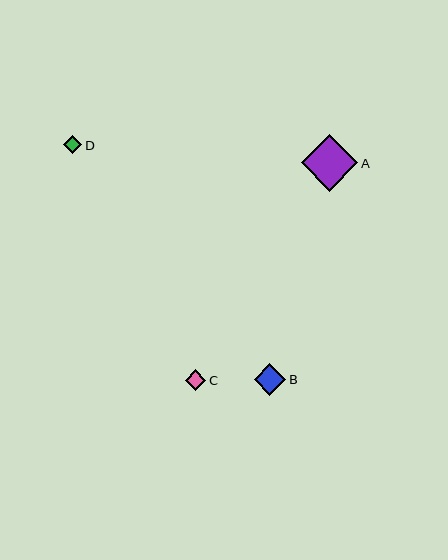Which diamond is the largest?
Diamond A is the largest with a size of approximately 57 pixels.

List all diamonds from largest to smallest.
From largest to smallest: A, B, C, D.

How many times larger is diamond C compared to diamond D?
Diamond C is approximately 1.1 times the size of diamond D.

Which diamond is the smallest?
Diamond D is the smallest with a size of approximately 18 pixels.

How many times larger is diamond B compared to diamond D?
Diamond B is approximately 1.8 times the size of diamond D.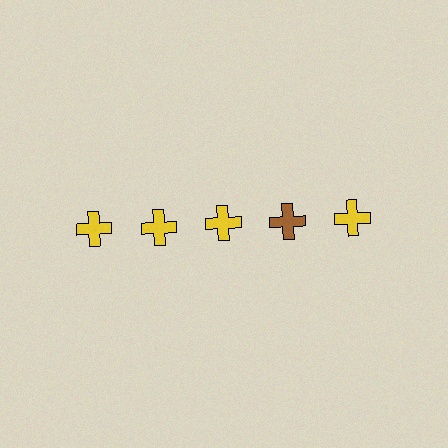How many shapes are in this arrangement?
There are 5 shapes arranged in a grid pattern.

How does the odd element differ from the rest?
It has a different color: brown instead of yellow.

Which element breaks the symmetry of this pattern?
The brown cross in the top row, second from right column breaks the symmetry. All other shapes are yellow crosses.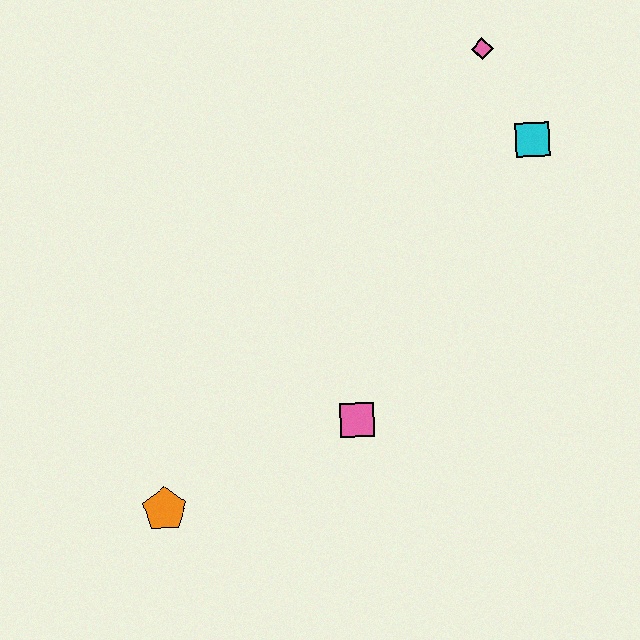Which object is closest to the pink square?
The orange pentagon is closest to the pink square.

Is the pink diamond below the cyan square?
No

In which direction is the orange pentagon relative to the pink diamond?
The orange pentagon is below the pink diamond.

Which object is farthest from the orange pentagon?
The pink diamond is farthest from the orange pentagon.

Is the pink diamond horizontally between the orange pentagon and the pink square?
No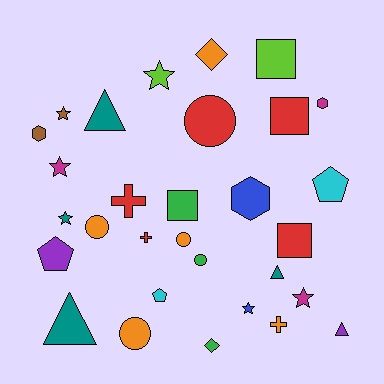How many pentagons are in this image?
There are 3 pentagons.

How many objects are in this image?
There are 30 objects.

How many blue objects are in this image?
There are 2 blue objects.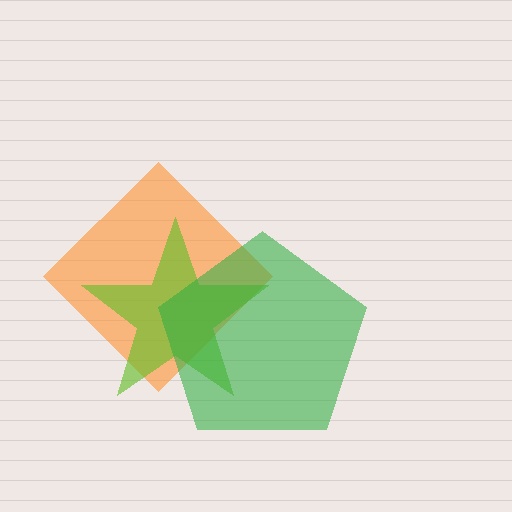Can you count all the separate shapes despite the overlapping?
Yes, there are 3 separate shapes.